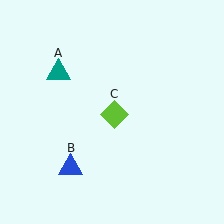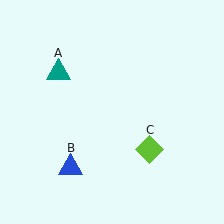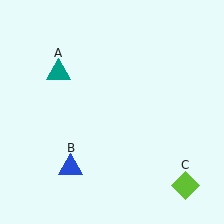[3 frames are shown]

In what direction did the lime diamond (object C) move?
The lime diamond (object C) moved down and to the right.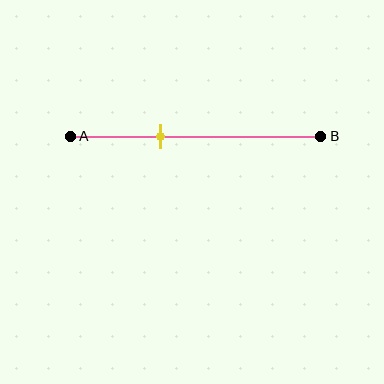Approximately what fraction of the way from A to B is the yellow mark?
The yellow mark is approximately 35% of the way from A to B.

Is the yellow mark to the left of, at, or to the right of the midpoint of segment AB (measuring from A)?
The yellow mark is to the left of the midpoint of segment AB.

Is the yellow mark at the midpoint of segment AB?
No, the mark is at about 35% from A, not at the 50% midpoint.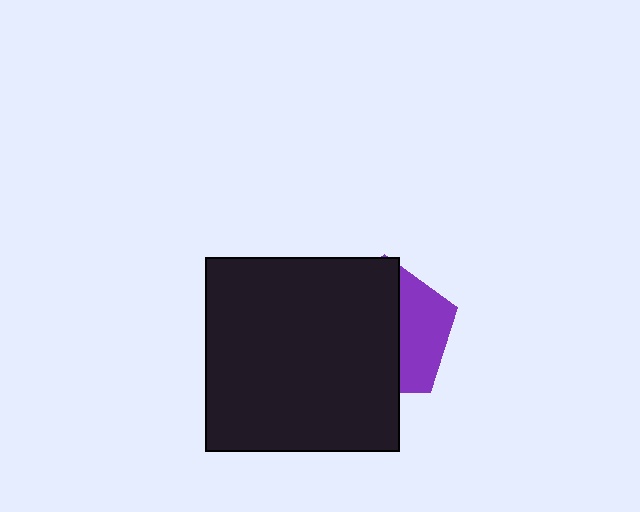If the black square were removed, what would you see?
You would see the complete purple pentagon.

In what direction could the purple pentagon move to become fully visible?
The purple pentagon could move right. That would shift it out from behind the black square entirely.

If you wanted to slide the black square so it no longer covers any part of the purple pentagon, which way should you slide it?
Slide it left — that is the most direct way to separate the two shapes.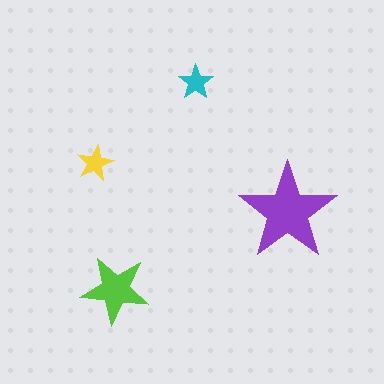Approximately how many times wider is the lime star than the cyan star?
About 2 times wider.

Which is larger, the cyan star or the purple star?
The purple one.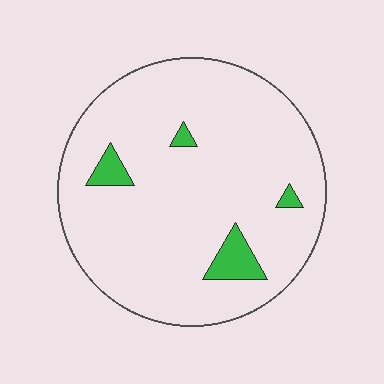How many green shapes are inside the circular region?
4.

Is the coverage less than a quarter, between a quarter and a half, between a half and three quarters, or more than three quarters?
Less than a quarter.